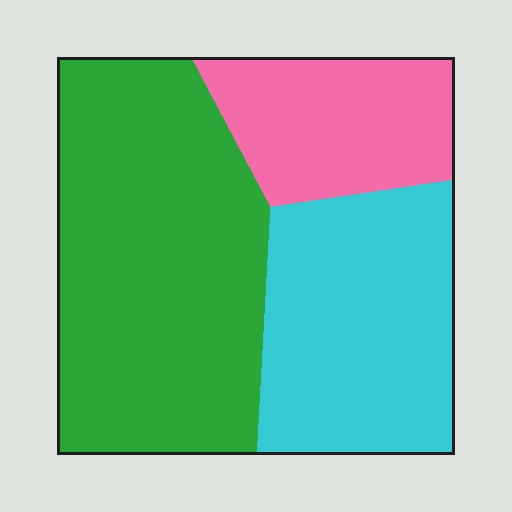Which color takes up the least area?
Pink, at roughly 20%.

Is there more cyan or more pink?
Cyan.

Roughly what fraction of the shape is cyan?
Cyan takes up about one third (1/3) of the shape.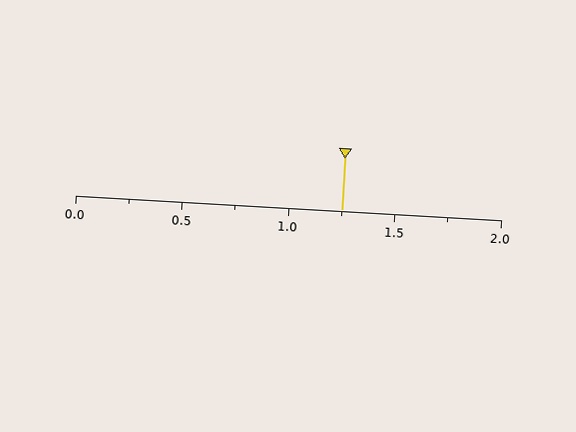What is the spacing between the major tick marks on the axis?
The major ticks are spaced 0.5 apart.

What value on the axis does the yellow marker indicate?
The marker indicates approximately 1.25.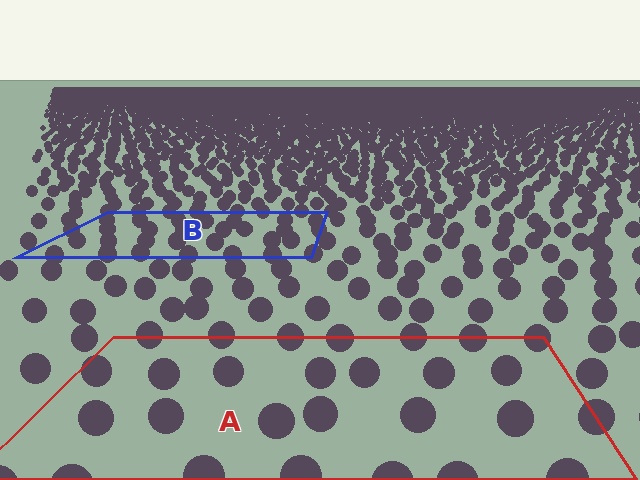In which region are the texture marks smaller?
The texture marks are smaller in region B, because it is farther away.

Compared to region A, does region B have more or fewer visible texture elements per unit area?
Region B has more texture elements per unit area — they are packed more densely because it is farther away.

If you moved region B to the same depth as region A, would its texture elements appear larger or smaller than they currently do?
They would appear larger. At a closer depth, the same texture elements are projected at a bigger on-screen size.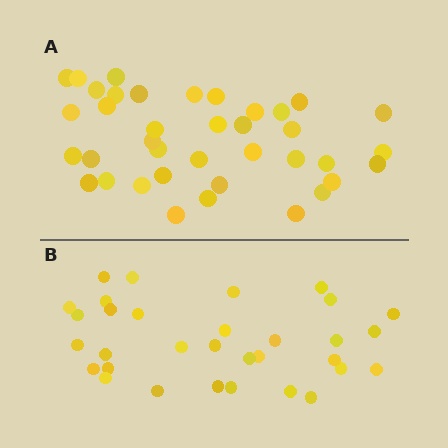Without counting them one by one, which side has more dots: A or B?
Region A (the top region) has more dots.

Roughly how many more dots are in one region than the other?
Region A has about 6 more dots than region B.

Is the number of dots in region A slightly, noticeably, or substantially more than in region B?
Region A has only slightly more — the two regions are fairly close. The ratio is roughly 1.2 to 1.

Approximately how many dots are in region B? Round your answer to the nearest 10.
About 30 dots. (The exact count is 32, which rounds to 30.)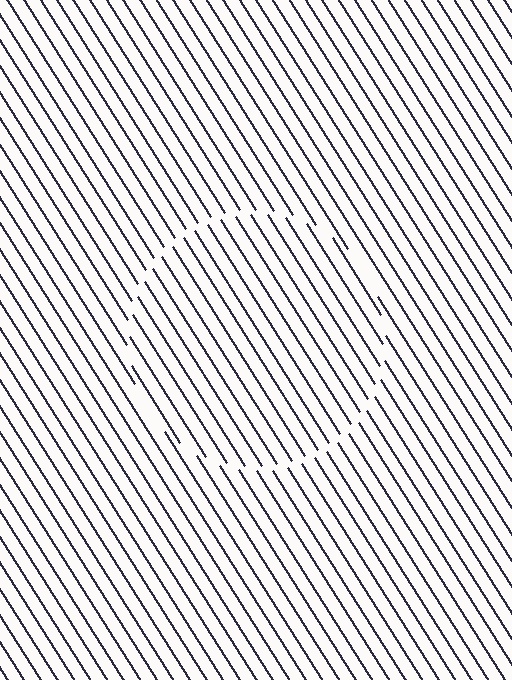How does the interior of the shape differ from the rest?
The interior of the shape contains the same grating, shifted by half a period — the contour is defined by the phase discontinuity where line-ends from the inner and outer gratings abut.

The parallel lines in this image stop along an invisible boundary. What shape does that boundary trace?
An illusory circle. The interior of the shape contains the same grating, shifted by half a period — the contour is defined by the phase discontinuity where line-ends from the inner and outer gratings abut.